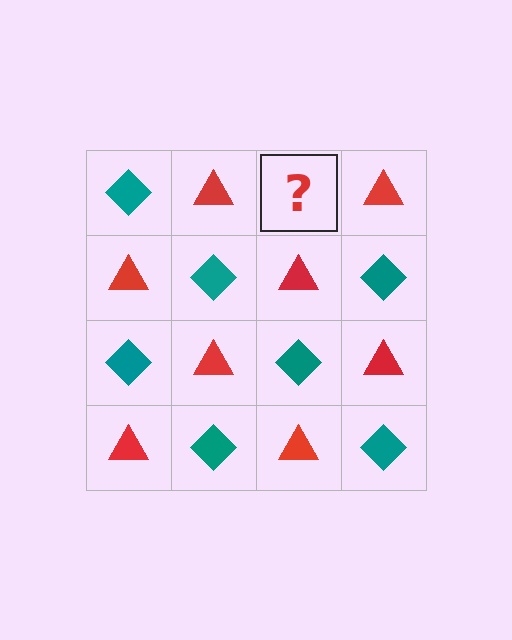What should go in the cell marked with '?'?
The missing cell should contain a teal diamond.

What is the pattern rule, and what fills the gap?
The rule is that it alternates teal diamond and red triangle in a checkerboard pattern. The gap should be filled with a teal diamond.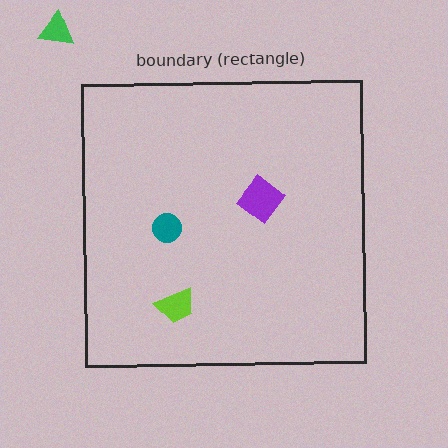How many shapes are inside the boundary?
3 inside, 1 outside.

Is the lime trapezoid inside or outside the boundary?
Inside.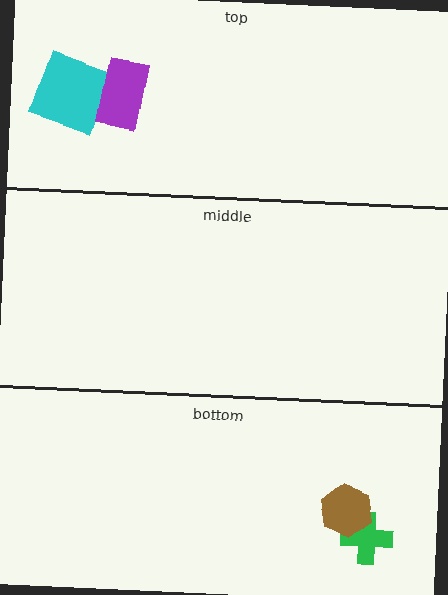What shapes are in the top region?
The cyan square, the purple rectangle.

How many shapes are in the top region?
2.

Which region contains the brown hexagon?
The bottom region.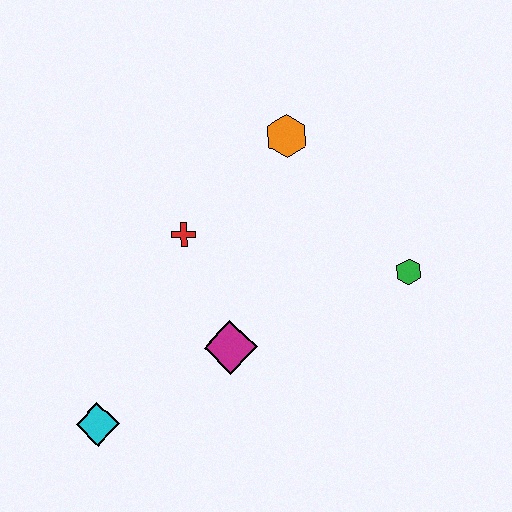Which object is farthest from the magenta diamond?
The orange hexagon is farthest from the magenta diamond.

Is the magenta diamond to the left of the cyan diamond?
No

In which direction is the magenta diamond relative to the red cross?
The magenta diamond is below the red cross.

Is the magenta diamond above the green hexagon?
No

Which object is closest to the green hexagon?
The orange hexagon is closest to the green hexagon.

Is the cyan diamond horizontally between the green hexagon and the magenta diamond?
No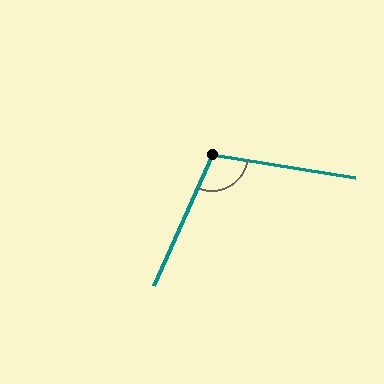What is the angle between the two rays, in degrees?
Approximately 105 degrees.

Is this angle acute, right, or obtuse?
It is obtuse.